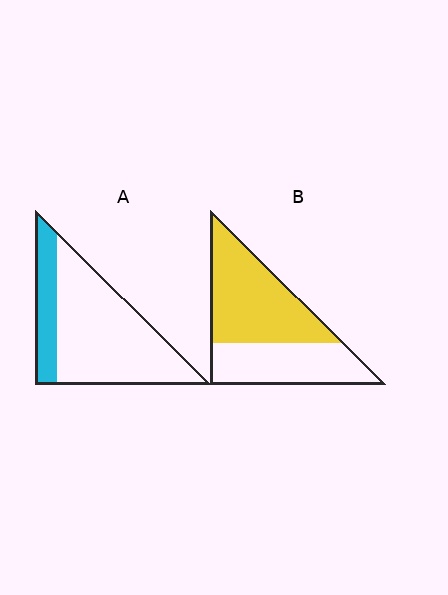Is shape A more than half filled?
No.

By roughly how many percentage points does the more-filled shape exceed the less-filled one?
By roughly 35 percentage points (B over A).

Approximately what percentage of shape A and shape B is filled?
A is approximately 25% and B is approximately 60%.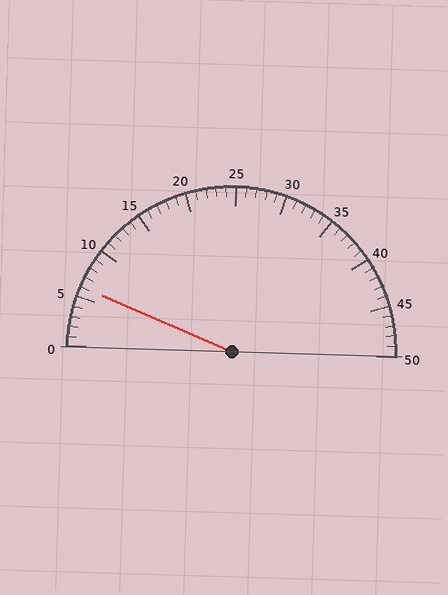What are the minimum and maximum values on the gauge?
The gauge ranges from 0 to 50.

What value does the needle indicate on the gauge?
The needle indicates approximately 6.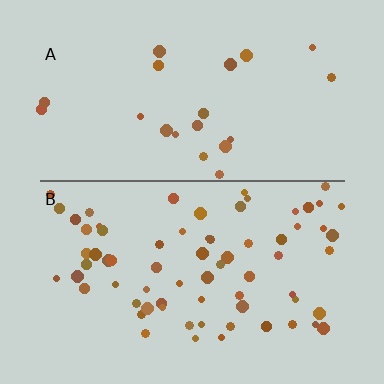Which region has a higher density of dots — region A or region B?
B (the bottom).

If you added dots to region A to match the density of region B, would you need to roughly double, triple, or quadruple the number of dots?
Approximately triple.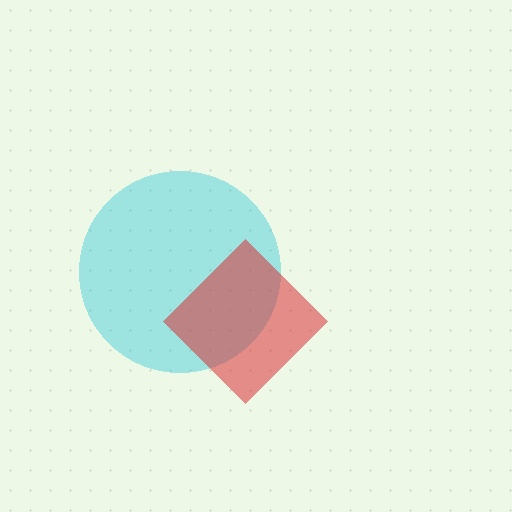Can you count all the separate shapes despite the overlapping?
Yes, there are 2 separate shapes.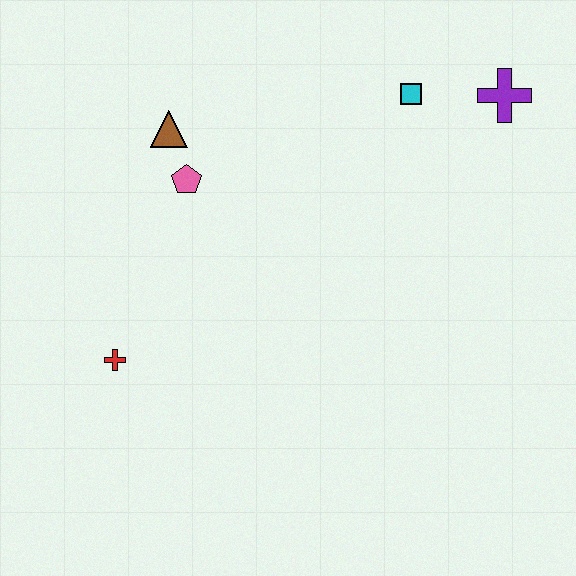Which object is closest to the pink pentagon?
The brown triangle is closest to the pink pentagon.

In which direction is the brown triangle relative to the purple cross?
The brown triangle is to the left of the purple cross.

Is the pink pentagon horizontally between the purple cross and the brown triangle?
Yes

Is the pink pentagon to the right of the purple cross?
No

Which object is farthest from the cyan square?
The red cross is farthest from the cyan square.